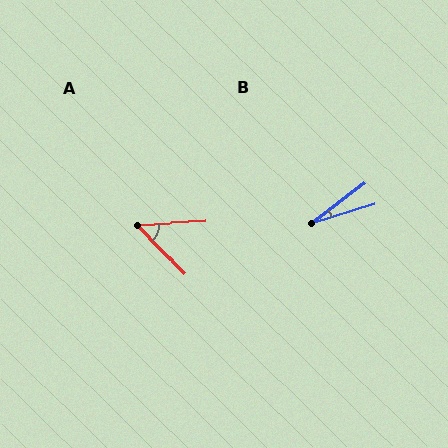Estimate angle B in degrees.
Approximately 21 degrees.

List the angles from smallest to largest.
B (21°), A (49°).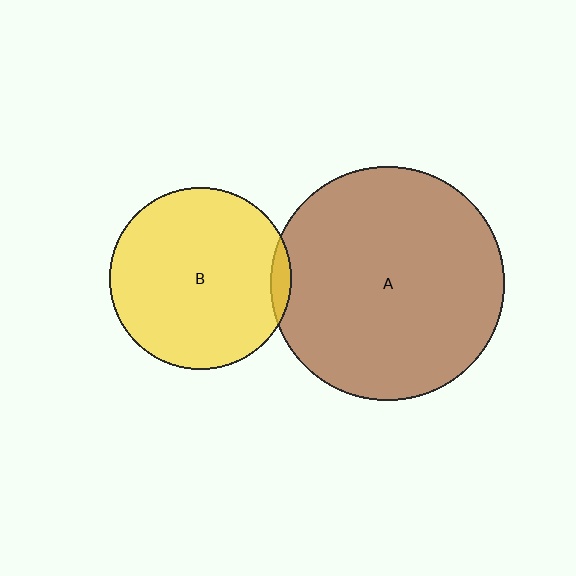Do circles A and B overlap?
Yes.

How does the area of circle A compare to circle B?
Approximately 1.6 times.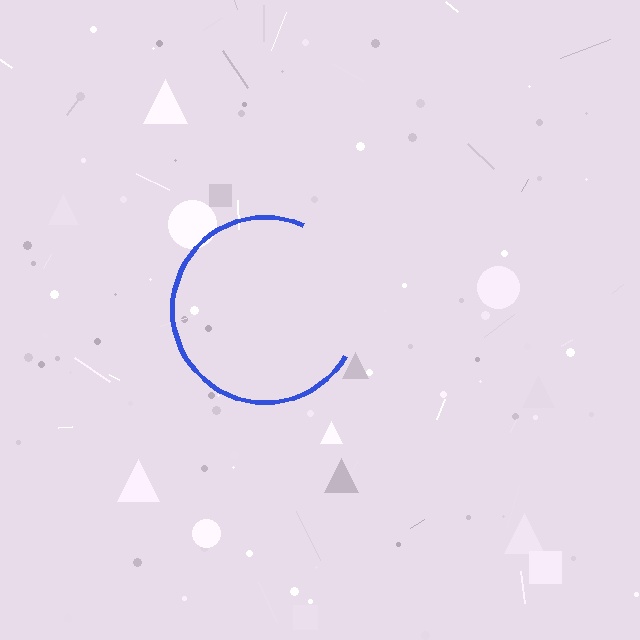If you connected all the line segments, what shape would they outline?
They would outline a circle.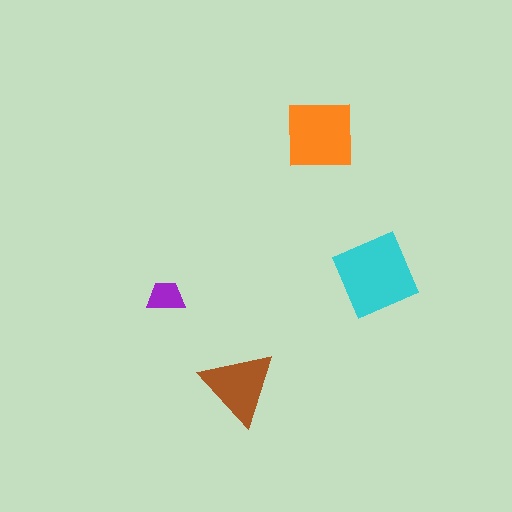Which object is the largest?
The cyan diamond.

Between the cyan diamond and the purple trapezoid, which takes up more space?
The cyan diamond.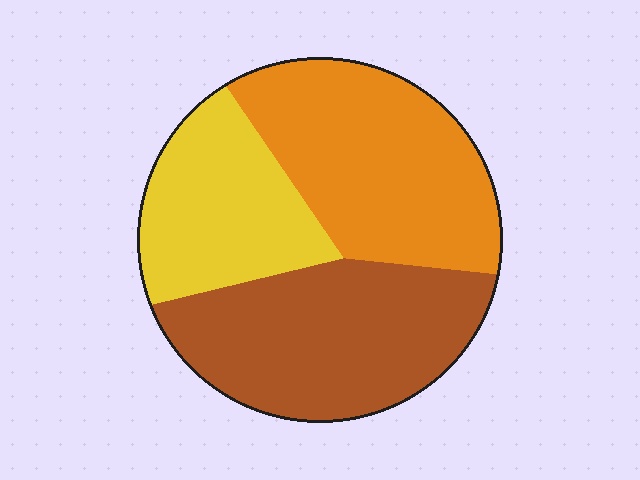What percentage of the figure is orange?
Orange covers 37% of the figure.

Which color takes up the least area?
Yellow, at roughly 25%.